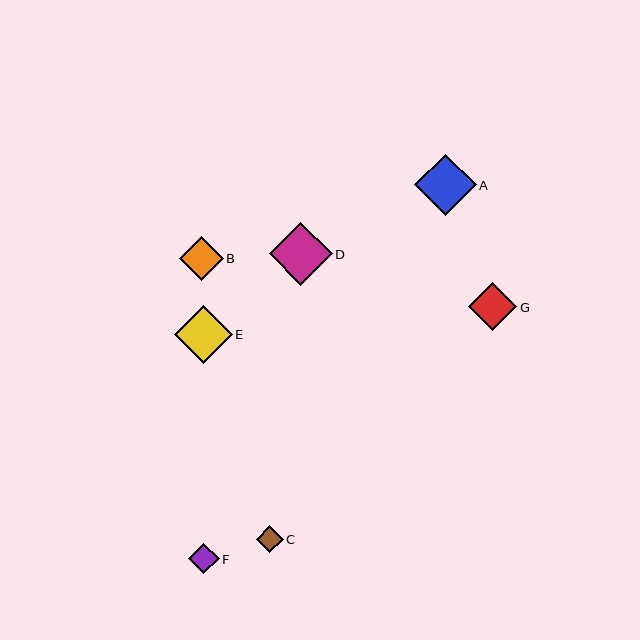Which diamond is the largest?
Diamond D is the largest with a size of approximately 63 pixels.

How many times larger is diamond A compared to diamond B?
Diamond A is approximately 1.4 times the size of diamond B.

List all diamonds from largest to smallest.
From largest to smallest: D, A, E, G, B, F, C.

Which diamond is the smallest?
Diamond C is the smallest with a size of approximately 27 pixels.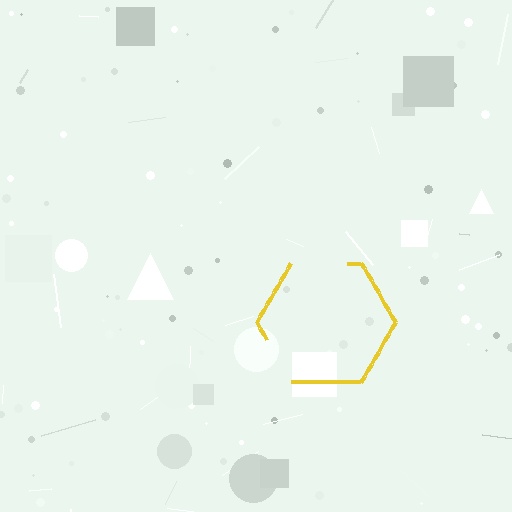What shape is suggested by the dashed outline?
The dashed outline suggests a hexagon.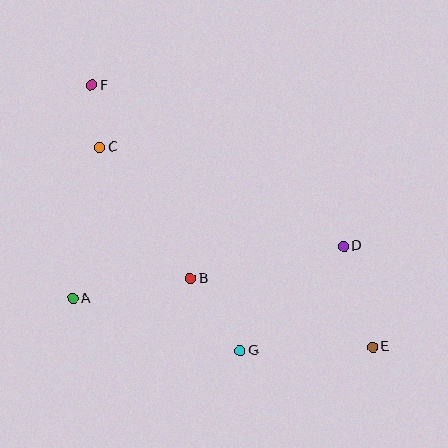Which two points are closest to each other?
Points C and F are closest to each other.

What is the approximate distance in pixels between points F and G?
The distance between F and G is approximately 304 pixels.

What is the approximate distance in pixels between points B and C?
The distance between B and C is approximately 159 pixels.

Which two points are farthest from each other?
Points E and F are farthest from each other.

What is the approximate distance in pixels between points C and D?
The distance between C and D is approximately 263 pixels.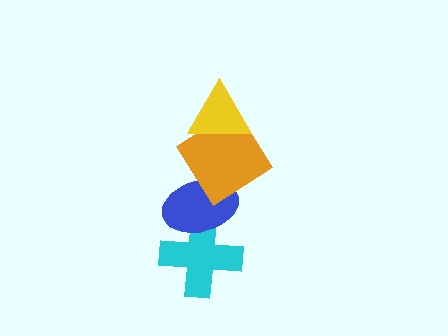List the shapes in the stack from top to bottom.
From top to bottom: the yellow triangle, the orange diamond, the blue ellipse, the cyan cross.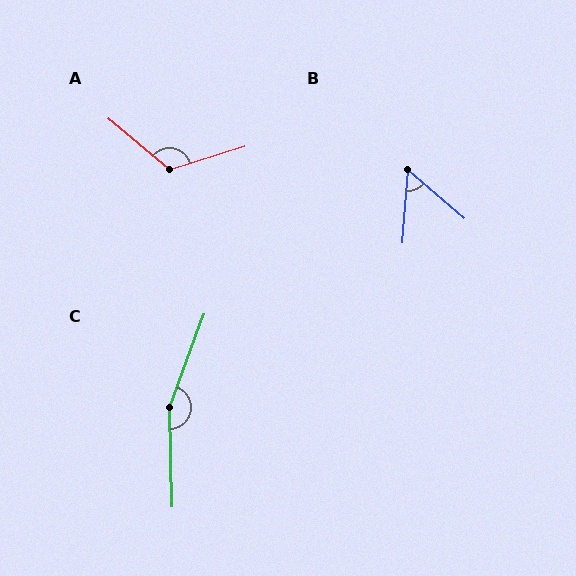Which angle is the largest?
C, at approximately 158 degrees.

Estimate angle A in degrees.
Approximately 122 degrees.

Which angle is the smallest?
B, at approximately 54 degrees.